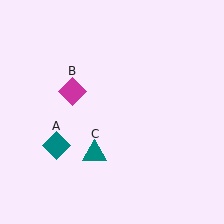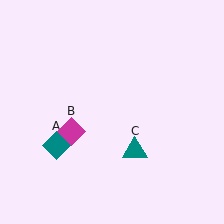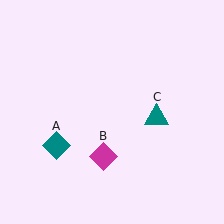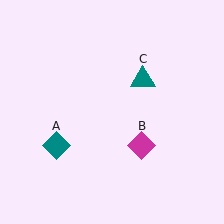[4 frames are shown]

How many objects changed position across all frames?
2 objects changed position: magenta diamond (object B), teal triangle (object C).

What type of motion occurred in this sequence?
The magenta diamond (object B), teal triangle (object C) rotated counterclockwise around the center of the scene.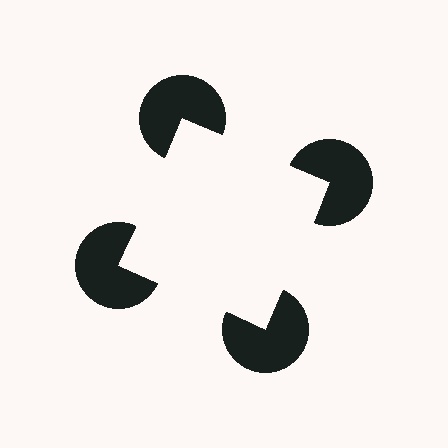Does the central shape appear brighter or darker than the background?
It typically appears slightly brighter than the background, even though no actual brightness change is drawn.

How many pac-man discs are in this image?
There are 4 — one at each vertex of the illusory square.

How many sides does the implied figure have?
4 sides.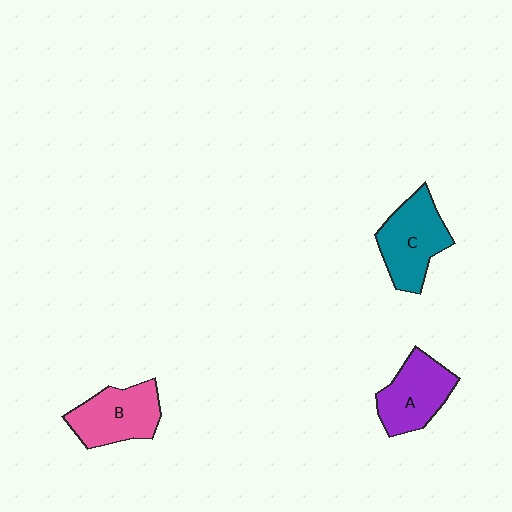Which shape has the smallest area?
Shape A (purple).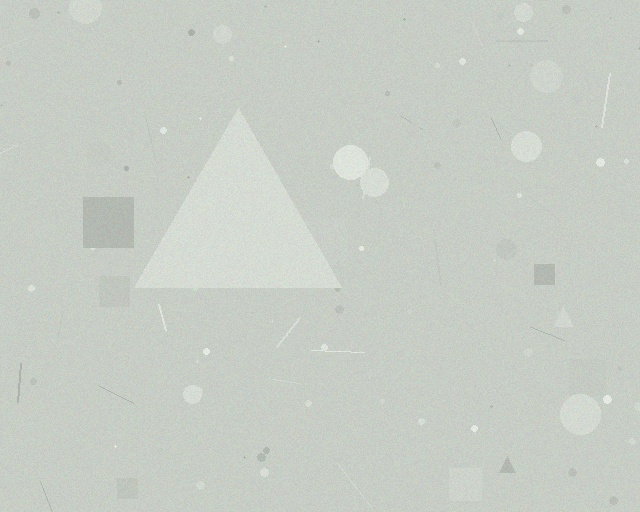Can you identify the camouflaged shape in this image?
The camouflaged shape is a triangle.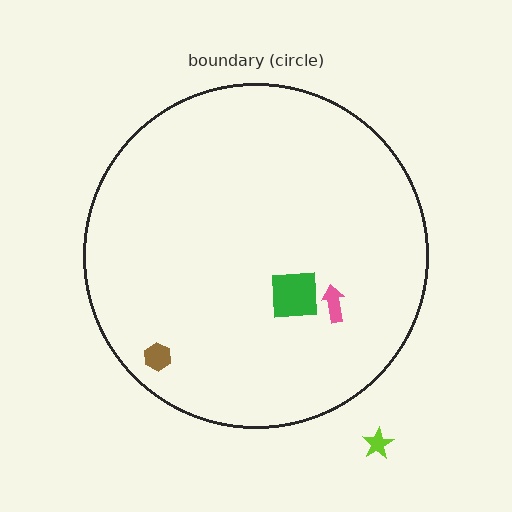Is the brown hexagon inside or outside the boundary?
Inside.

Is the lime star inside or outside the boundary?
Outside.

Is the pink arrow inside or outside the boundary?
Inside.